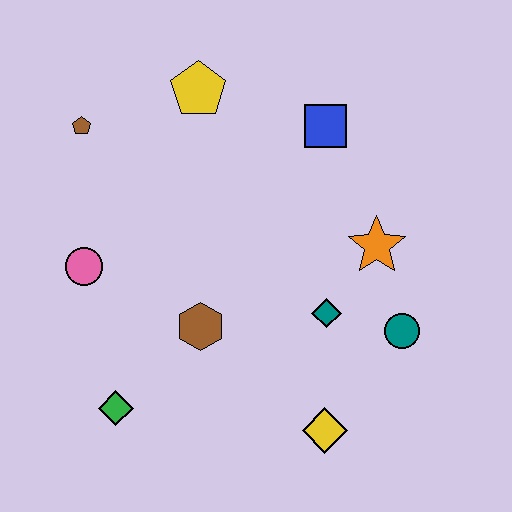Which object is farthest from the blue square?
The green diamond is farthest from the blue square.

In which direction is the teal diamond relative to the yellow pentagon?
The teal diamond is below the yellow pentagon.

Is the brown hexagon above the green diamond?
Yes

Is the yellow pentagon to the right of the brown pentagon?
Yes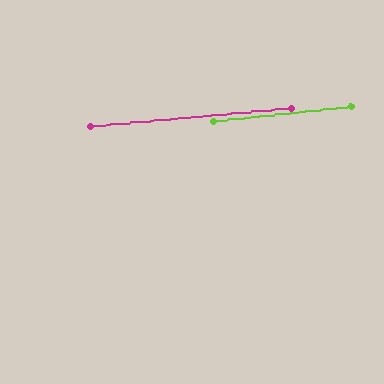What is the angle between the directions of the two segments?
Approximately 1 degree.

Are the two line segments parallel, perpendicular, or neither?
Parallel — their directions differ by only 1.2°.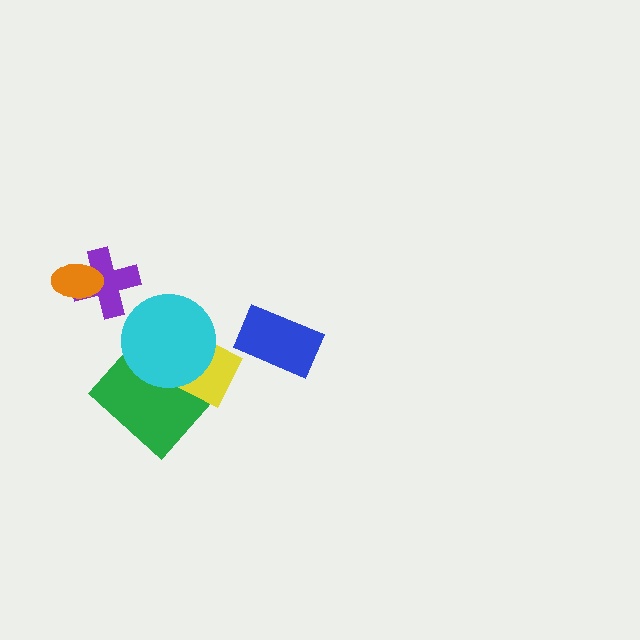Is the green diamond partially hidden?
Yes, it is partially covered by another shape.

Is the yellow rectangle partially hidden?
Yes, it is partially covered by another shape.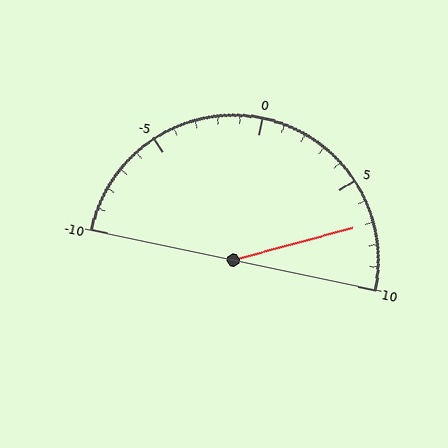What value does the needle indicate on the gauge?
The needle indicates approximately 7.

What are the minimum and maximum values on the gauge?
The gauge ranges from -10 to 10.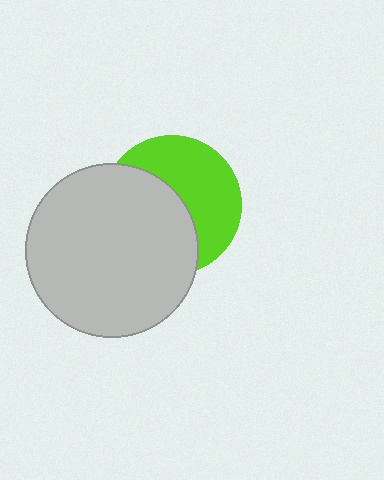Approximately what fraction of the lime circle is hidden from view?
Roughly 52% of the lime circle is hidden behind the light gray circle.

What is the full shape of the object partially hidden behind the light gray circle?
The partially hidden object is a lime circle.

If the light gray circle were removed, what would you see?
You would see the complete lime circle.